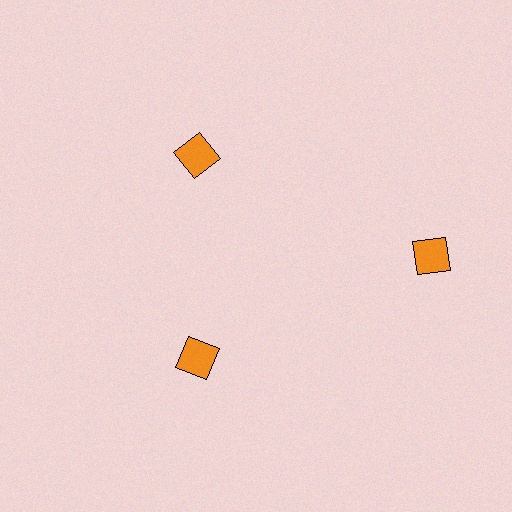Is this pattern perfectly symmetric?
No. The 3 orange diamonds are arranged in a ring, but one element near the 3 o'clock position is pushed outward from the center, breaking the 3-fold rotational symmetry.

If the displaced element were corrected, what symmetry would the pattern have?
It would have 3-fold rotational symmetry — the pattern would map onto itself every 120 degrees.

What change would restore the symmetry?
The symmetry would be restored by moving it inward, back onto the ring so that all 3 diamonds sit at equal angles and equal distance from the center.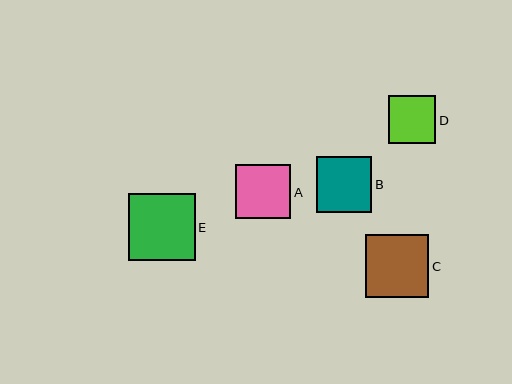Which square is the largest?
Square E is the largest with a size of approximately 67 pixels.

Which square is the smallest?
Square D is the smallest with a size of approximately 48 pixels.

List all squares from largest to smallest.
From largest to smallest: E, C, B, A, D.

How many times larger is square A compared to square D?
Square A is approximately 1.1 times the size of square D.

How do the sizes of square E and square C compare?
Square E and square C are approximately the same size.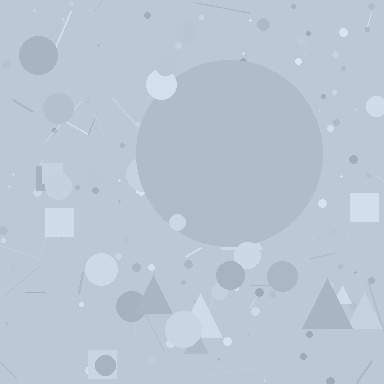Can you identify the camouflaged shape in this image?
The camouflaged shape is a circle.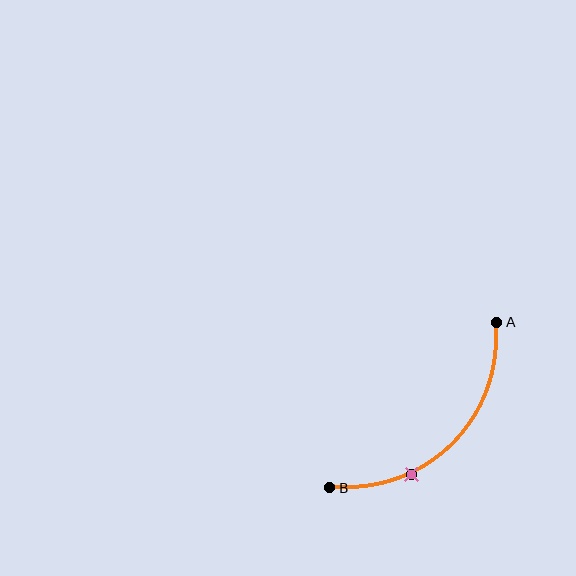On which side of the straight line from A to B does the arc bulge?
The arc bulges below and to the right of the straight line connecting A and B.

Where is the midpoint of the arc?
The arc midpoint is the point on the curve farthest from the straight line joining A and B. It sits below and to the right of that line.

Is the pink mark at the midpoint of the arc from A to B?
No. The pink mark lies on the arc but is closer to endpoint B. The arc midpoint would be at the point on the curve equidistant along the arc from both A and B.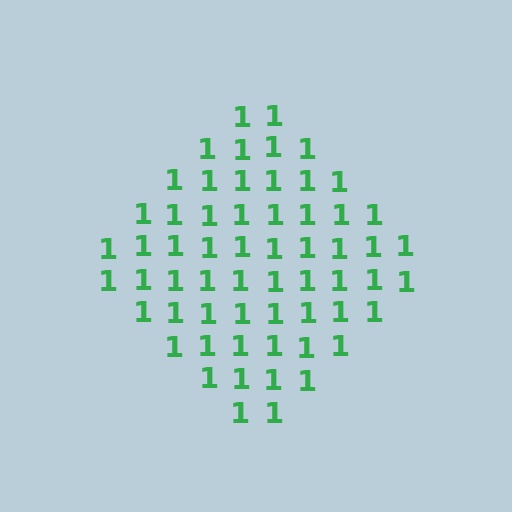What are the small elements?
The small elements are digit 1's.